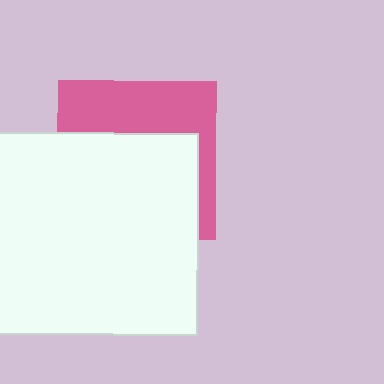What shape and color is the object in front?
The object in front is a white rectangle.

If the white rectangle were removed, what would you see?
You would see the complete pink square.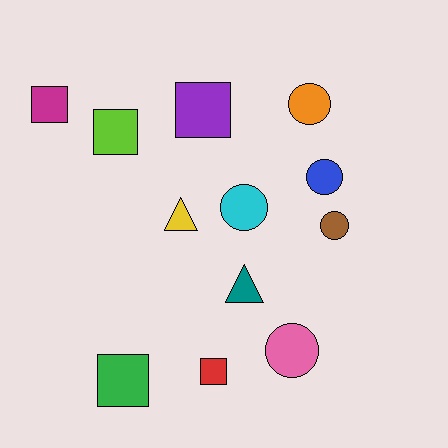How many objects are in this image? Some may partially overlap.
There are 12 objects.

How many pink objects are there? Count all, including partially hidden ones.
There is 1 pink object.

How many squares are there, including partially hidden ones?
There are 5 squares.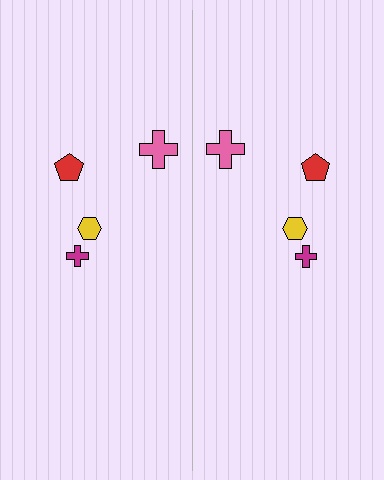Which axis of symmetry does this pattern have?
The pattern has a vertical axis of symmetry running through the center of the image.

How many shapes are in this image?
There are 8 shapes in this image.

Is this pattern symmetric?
Yes, this pattern has bilateral (reflection) symmetry.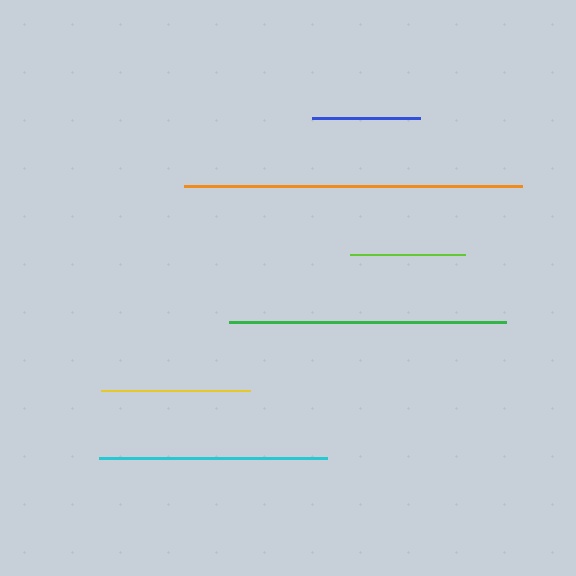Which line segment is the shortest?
The blue line is the shortest at approximately 108 pixels.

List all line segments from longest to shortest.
From longest to shortest: orange, green, cyan, yellow, lime, blue.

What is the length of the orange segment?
The orange segment is approximately 338 pixels long.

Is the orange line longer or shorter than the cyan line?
The orange line is longer than the cyan line.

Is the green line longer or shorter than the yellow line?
The green line is longer than the yellow line.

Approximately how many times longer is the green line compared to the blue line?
The green line is approximately 2.6 times the length of the blue line.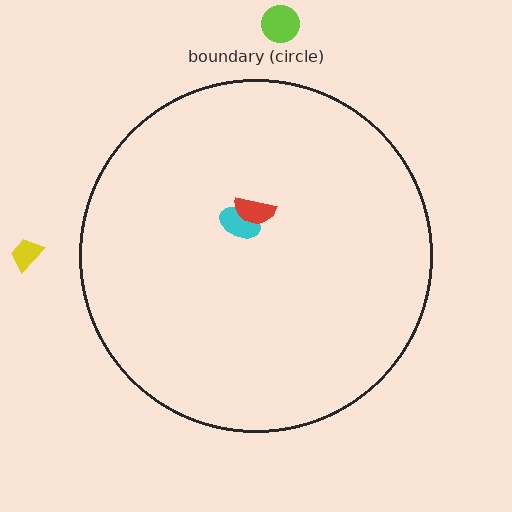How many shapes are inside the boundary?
2 inside, 2 outside.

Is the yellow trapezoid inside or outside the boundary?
Outside.